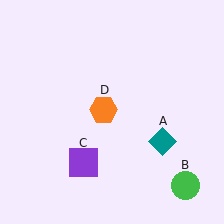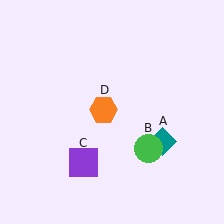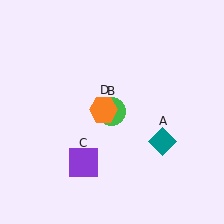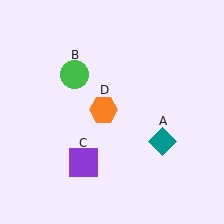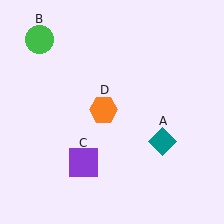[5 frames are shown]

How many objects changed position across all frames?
1 object changed position: green circle (object B).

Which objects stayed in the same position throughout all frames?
Teal diamond (object A) and purple square (object C) and orange hexagon (object D) remained stationary.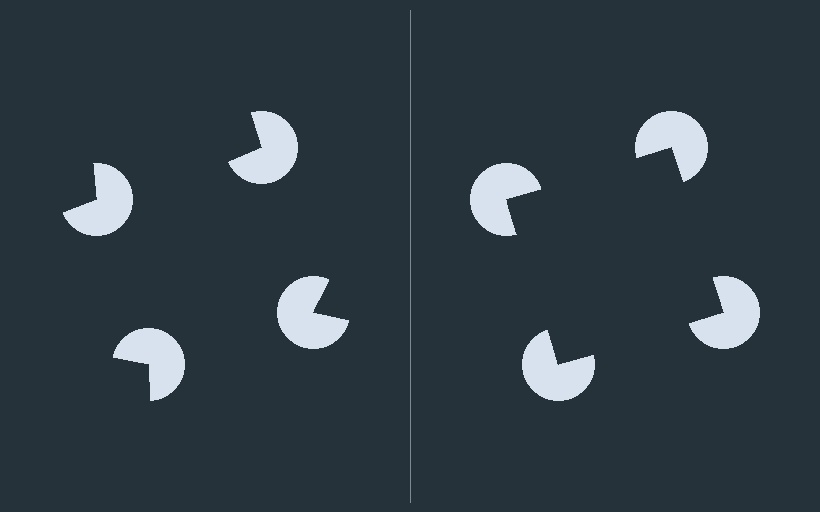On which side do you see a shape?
An illusory square appears on the right side. On the left side the wedge cuts are rotated, so no coherent shape forms.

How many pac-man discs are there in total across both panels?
8 — 4 on each side.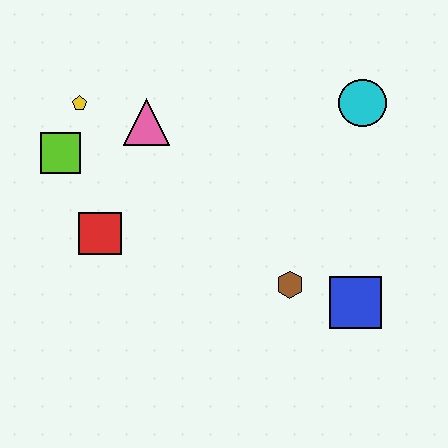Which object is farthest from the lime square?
The blue square is farthest from the lime square.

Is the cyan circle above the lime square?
Yes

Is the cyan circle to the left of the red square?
No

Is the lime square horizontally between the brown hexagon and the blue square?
No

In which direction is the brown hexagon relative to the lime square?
The brown hexagon is to the right of the lime square.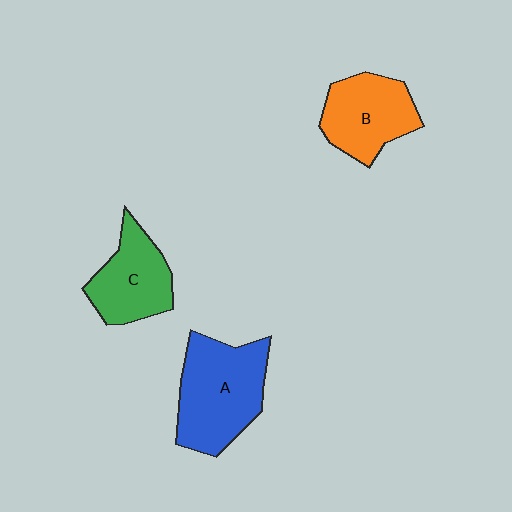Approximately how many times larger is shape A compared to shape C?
Approximately 1.4 times.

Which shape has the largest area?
Shape A (blue).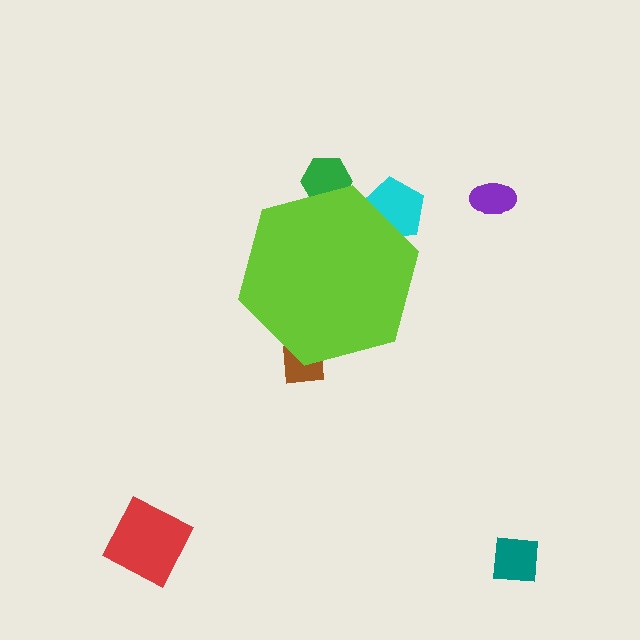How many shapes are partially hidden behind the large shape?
3 shapes are partially hidden.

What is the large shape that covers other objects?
A lime hexagon.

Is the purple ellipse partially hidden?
No, the purple ellipse is fully visible.